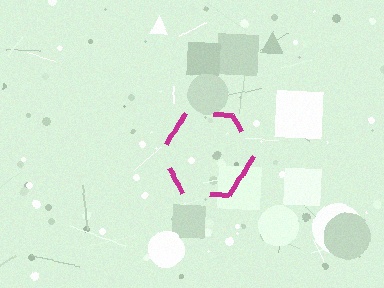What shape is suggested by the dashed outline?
The dashed outline suggests a hexagon.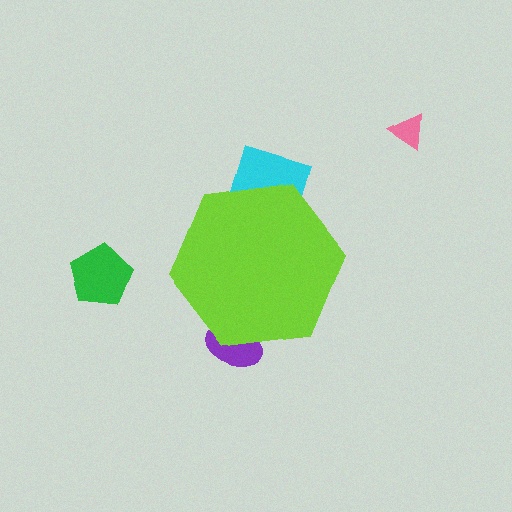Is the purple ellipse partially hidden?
Yes, the purple ellipse is partially hidden behind the lime hexagon.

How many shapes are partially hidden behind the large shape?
2 shapes are partially hidden.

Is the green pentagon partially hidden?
No, the green pentagon is fully visible.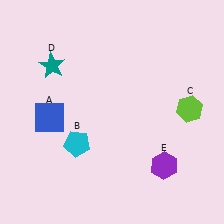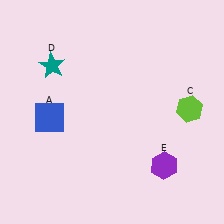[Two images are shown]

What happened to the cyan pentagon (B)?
The cyan pentagon (B) was removed in Image 2. It was in the bottom-left area of Image 1.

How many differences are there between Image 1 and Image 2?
There is 1 difference between the two images.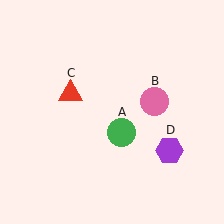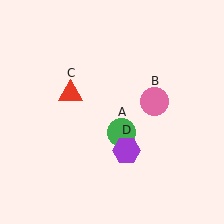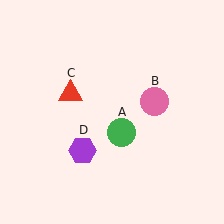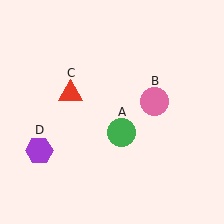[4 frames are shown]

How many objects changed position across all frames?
1 object changed position: purple hexagon (object D).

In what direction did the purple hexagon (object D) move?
The purple hexagon (object D) moved left.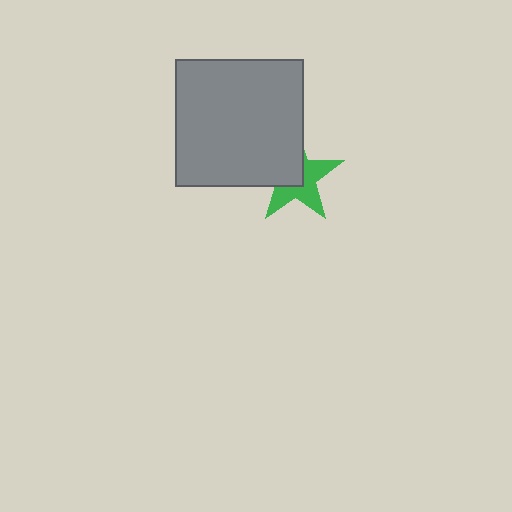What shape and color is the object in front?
The object in front is a gray square.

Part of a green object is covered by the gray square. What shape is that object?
It is a star.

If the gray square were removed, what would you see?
You would see the complete green star.